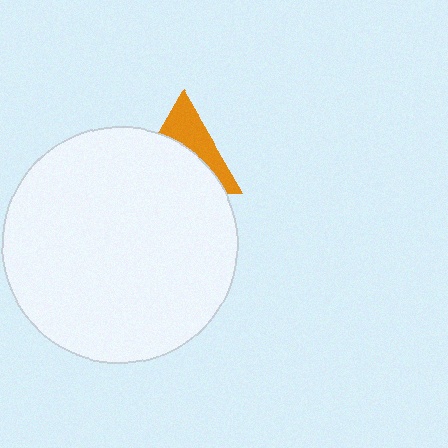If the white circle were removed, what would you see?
You would see the complete orange triangle.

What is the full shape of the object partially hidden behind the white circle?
The partially hidden object is an orange triangle.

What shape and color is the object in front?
The object in front is a white circle.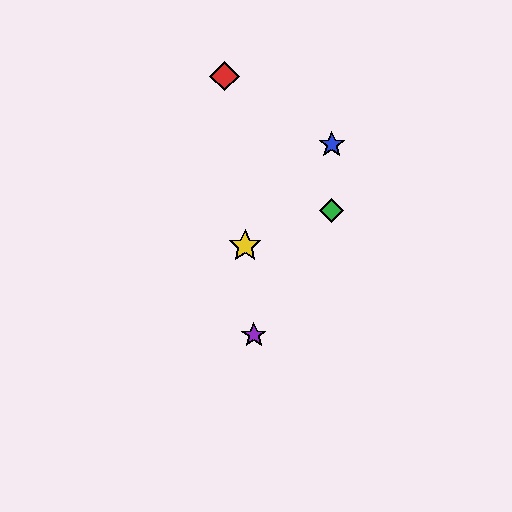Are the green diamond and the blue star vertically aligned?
Yes, both are at x≈332.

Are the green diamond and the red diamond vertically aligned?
No, the green diamond is at x≈332 and the red diamond is at x≈225.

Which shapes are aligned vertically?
The blue star, the green diamond are aligned vertically.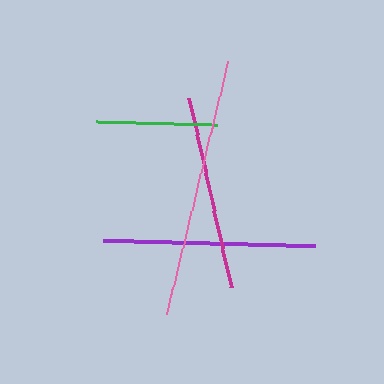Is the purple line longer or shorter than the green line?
The purple line is longer than the green line.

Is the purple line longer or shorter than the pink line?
The pink line is longer than the purple line.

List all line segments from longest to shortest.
From longest to shortest: pink, purple, magenta, green.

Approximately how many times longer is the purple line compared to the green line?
The purple line is approximately 1.7 times the length of the green line.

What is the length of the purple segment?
The purple segment is approximately 212 pixels long.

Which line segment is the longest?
The pink line is the longest at approximately 261 pixels.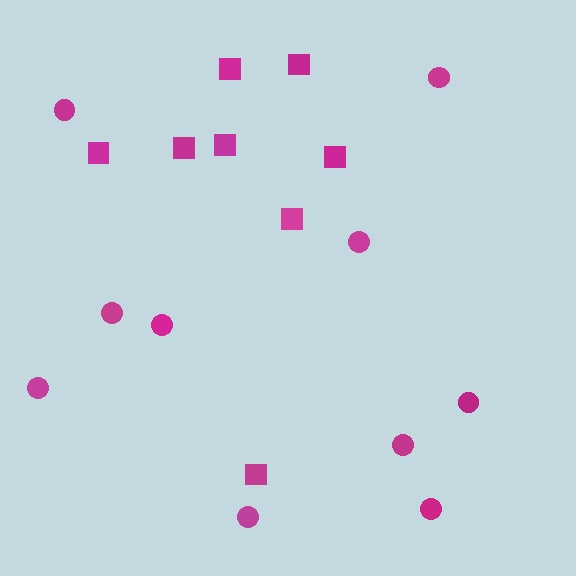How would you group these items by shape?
There are 2 groups: one group of circles (10) and one group of squares (8).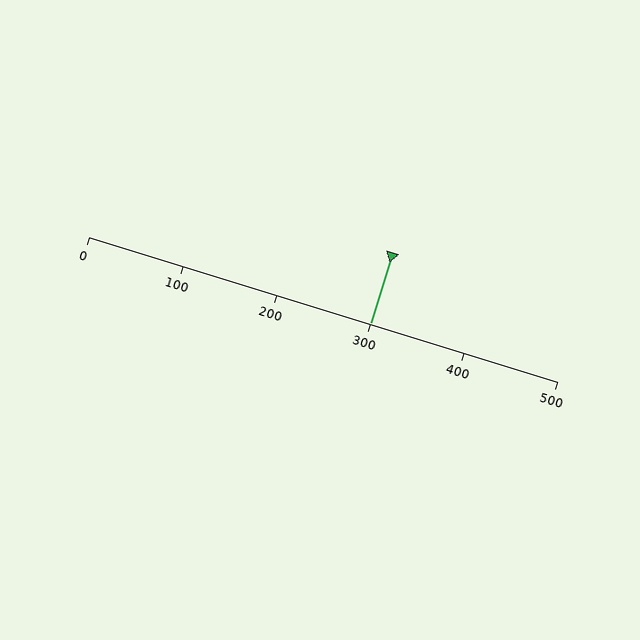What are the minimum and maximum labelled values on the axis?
The axis runs from 0 to 500.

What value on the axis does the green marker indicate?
The marker indicates approximately 300.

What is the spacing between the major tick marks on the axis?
The major ticks are spaced 100 apart.